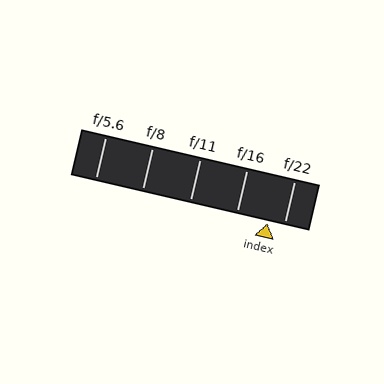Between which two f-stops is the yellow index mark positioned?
The index mark is between f/16 and f/22.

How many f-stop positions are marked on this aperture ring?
There are 5 f-stop positions marked.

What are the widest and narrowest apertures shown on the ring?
The widest aperture shown is f/5.6 and the narrowest is f/22.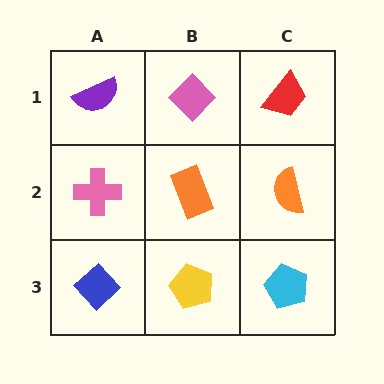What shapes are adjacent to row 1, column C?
An orange semicircle (row 2, column C), a pink diamond (row 1, column B).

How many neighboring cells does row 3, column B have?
3.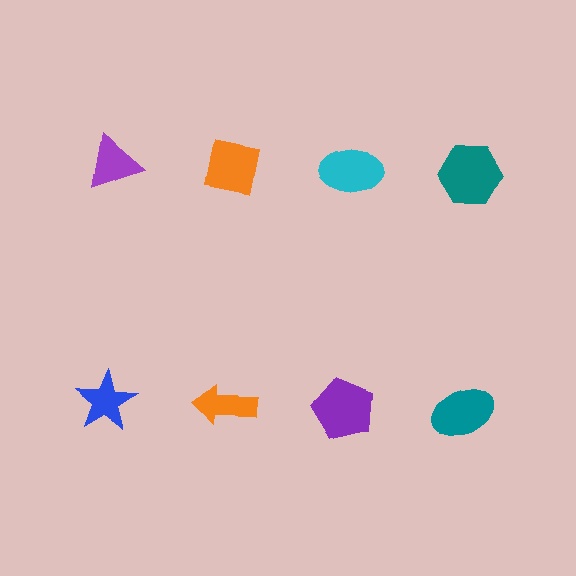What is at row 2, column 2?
An orange arrow.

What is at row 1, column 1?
A purple triangle.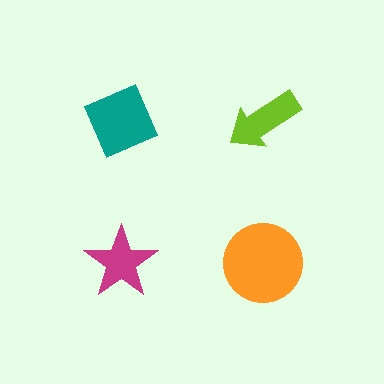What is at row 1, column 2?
A lime arrow.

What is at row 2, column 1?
A magenta star.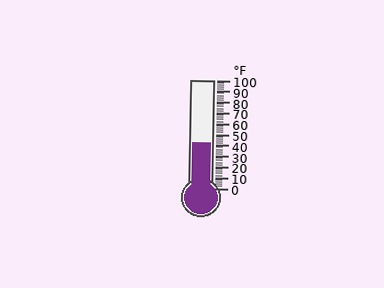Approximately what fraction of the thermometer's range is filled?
The thermometer is filled to approximately 40% of its range.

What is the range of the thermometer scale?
The thermometer scale ranges from 0°F to 100°F.